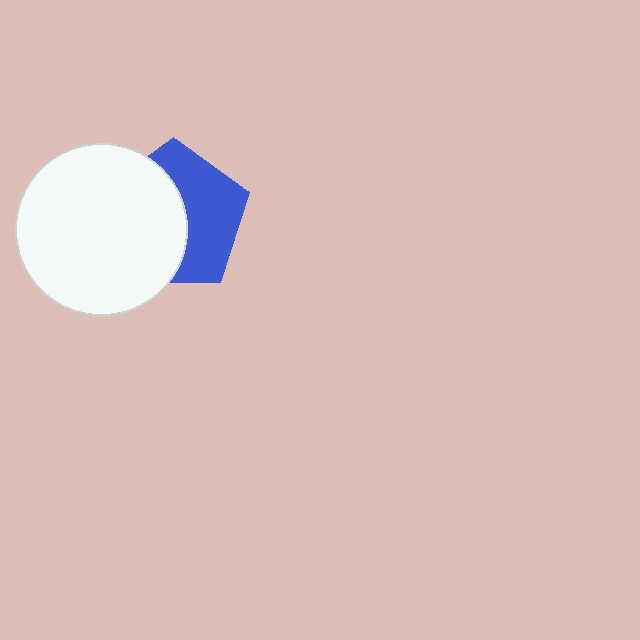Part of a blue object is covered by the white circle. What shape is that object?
It is a pentagon.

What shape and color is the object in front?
The object in front is a white circle.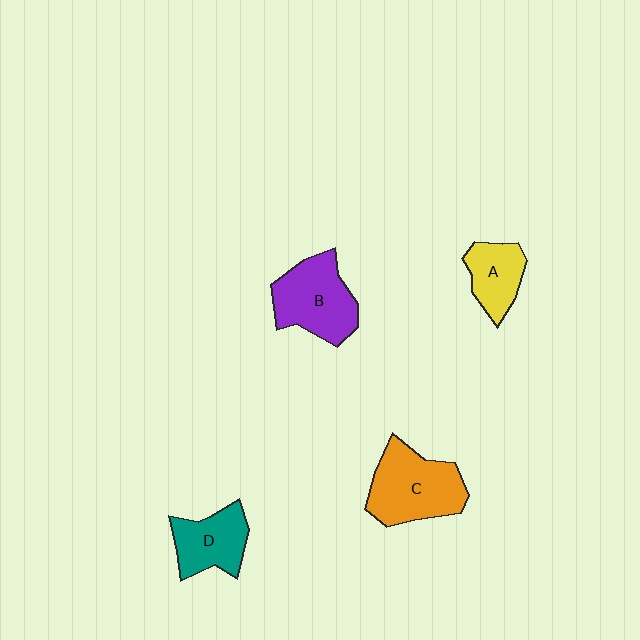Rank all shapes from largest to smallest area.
From largest to smallest: C (orange), B (purple), D (teal), A (yellow).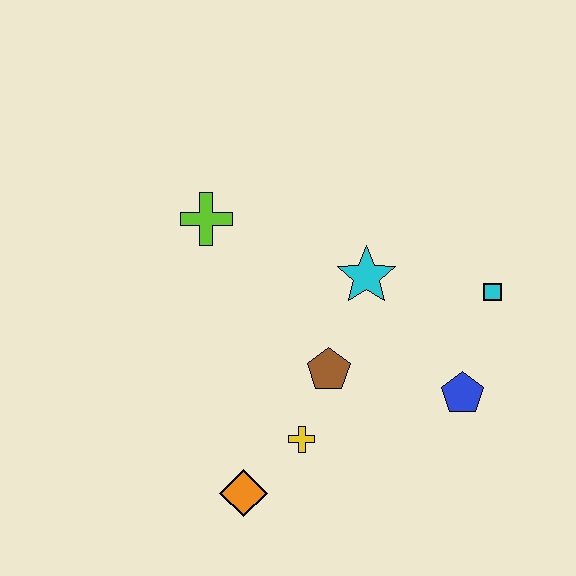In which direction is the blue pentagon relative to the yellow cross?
The blue pentagon is to the right of the yellow cross.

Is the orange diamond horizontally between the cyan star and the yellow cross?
No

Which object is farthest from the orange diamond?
The cyan square is farthest from the orange diamond.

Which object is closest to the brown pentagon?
The yellow cross is closest to the brown pentagon.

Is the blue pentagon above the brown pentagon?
No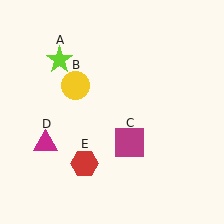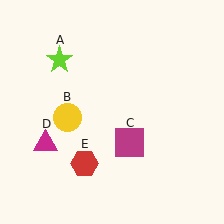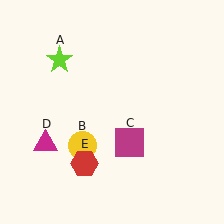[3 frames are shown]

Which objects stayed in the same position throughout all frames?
Lime star (object A) and magenta square (object C) and magenta triangle (object D) and red hexagon (object E) remained stationary.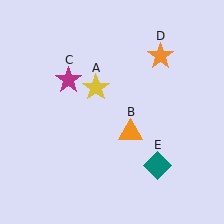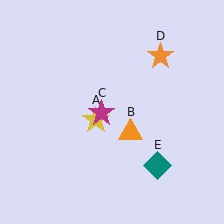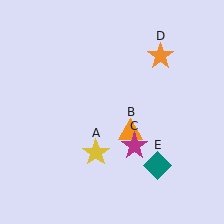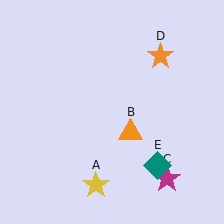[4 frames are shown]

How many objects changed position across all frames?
2 objects changed position: yellow star (object A), magenta star (object C).